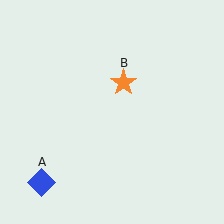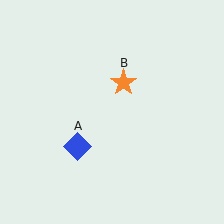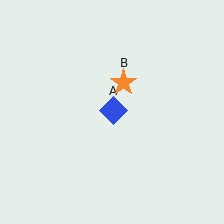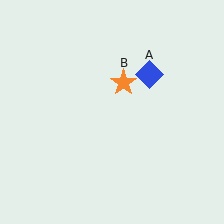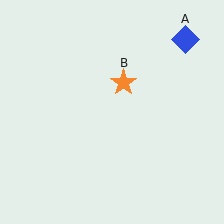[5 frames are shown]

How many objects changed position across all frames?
1 object changed position: blue diamond (object A).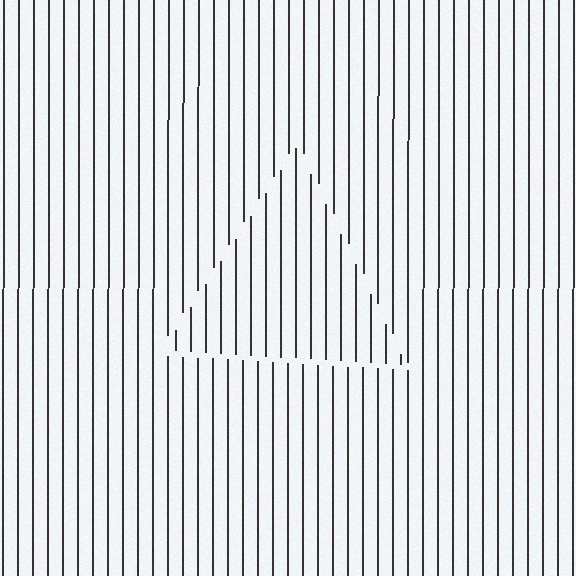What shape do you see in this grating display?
An illusory triangle. The interior of the shape contains the same grating, shifted by half a period — the contour is defined by the phase discontinuity where line-ends from the inner and outer gratings abut.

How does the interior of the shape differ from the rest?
The interior of the shape contains the same grating, shifted by half a period — the contour is defined by the phase discontinuity where line-ends from the inner and outer gratings abut.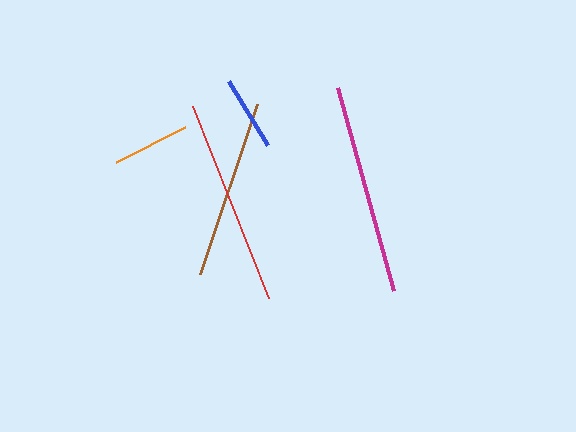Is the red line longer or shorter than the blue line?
The red line is longer than the blue line.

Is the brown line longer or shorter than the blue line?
The brown line is longer than the blue line.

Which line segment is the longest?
The magenta line is the longest at approximately 210 pixels.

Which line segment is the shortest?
The blue line is the shortest at approximately 75 pixels.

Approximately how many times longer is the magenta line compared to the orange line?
The magenta line is approximately 2.7 times the length of the orange line.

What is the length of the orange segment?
The orange segment is approximately 77 pixels long.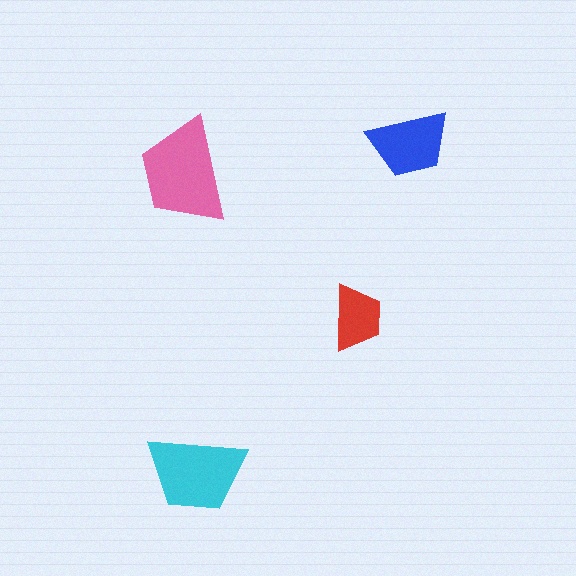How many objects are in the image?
There are 4 objects in the image.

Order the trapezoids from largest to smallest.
the pink one, the cyan one, the blue one, the red one.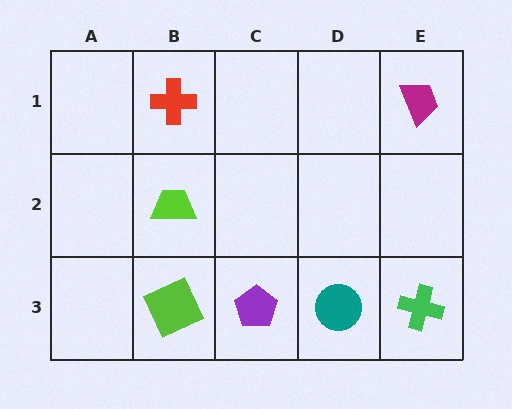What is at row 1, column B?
A red cross.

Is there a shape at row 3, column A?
No, that cell is empty.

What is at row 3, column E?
A green cross.